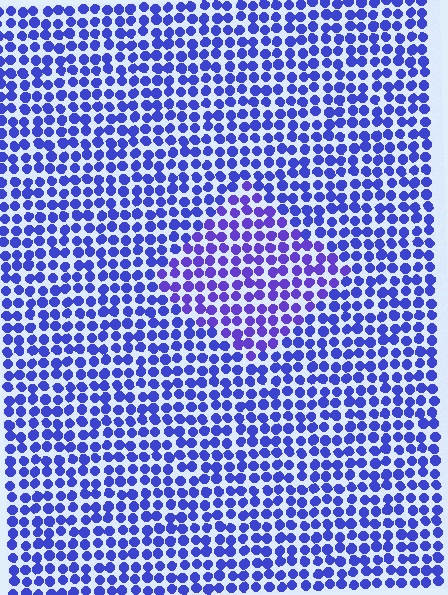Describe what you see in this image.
The image is filled with small blue elements in a uniform arrangement. A diamond-shaped region is visible where the elements are tinted to a slightly different hue, forming a subtle color boundary.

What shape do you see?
I see a diamond.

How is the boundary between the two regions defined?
The boundary is defined purely by a slight shift in hue (about 20 degrees). Spacing, size, and orientation are identical on both sides.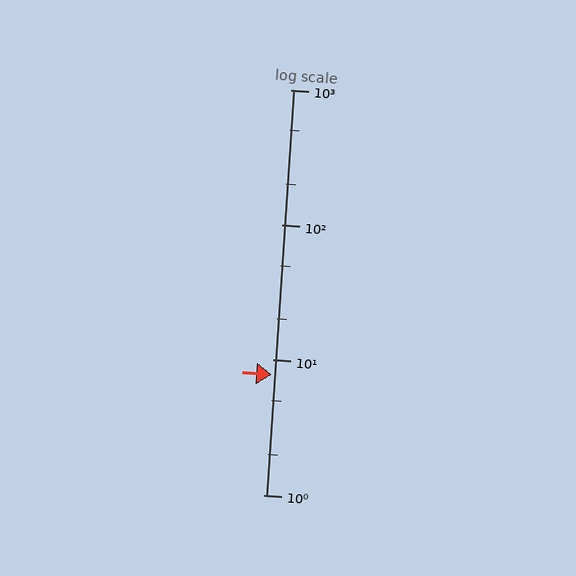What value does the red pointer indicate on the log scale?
The pointer indicates approximately 7.8.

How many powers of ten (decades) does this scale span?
The scale spans 3 decades, from 1 to 1000.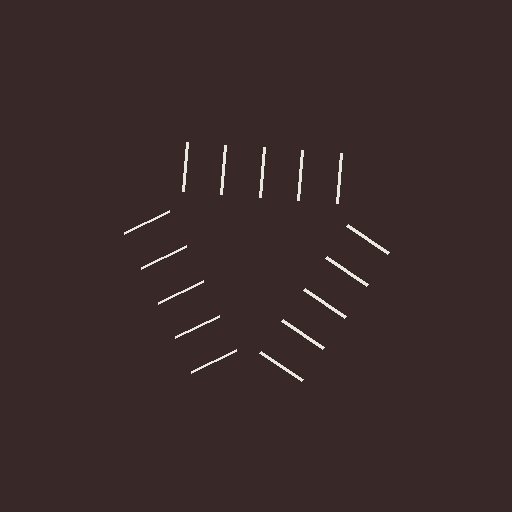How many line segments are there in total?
15 — 5 along each of the 3 edges.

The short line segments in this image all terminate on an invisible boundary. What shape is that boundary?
An illusory triangle — the line segments terminate on its edges but no continuous stroke is drawn.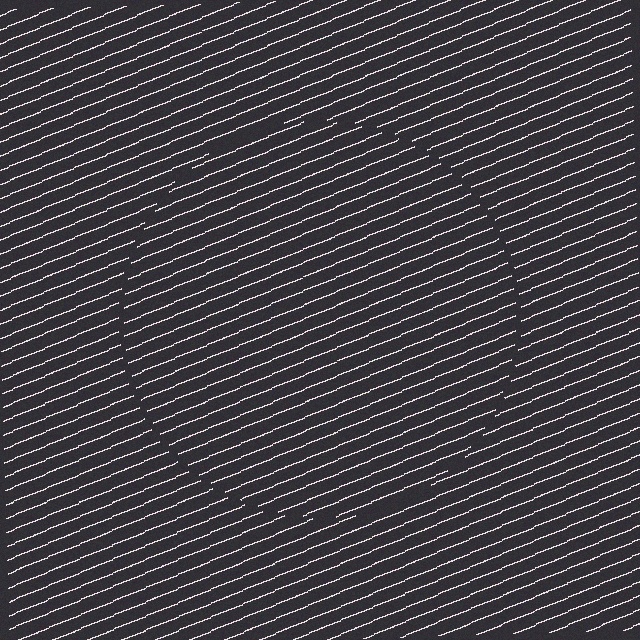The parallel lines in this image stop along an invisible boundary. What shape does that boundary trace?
An illusory circle. The interior of the shape contains the same grating, shifted by half a period — the contour is defined by the phase discontinuity where line-ends from the inner and outer gratings abut.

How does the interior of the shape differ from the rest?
The interior of the shape contains the same grating, shifted by half a period — the contour is defined by the phase discontinuity where line-ends from the inner and outer gratings abut.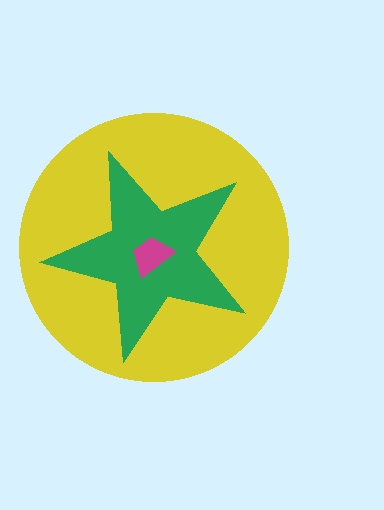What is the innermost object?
The magenta trapezoid.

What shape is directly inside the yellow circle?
The green star.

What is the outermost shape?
The yellow circle.